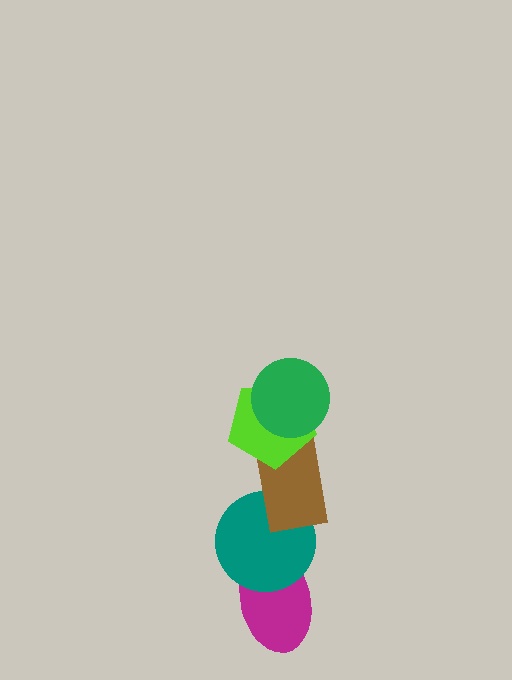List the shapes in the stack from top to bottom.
From top to bottom: the green circle, the lime pentagon, the brown rectangle, the teal circle, the magenta ellipse.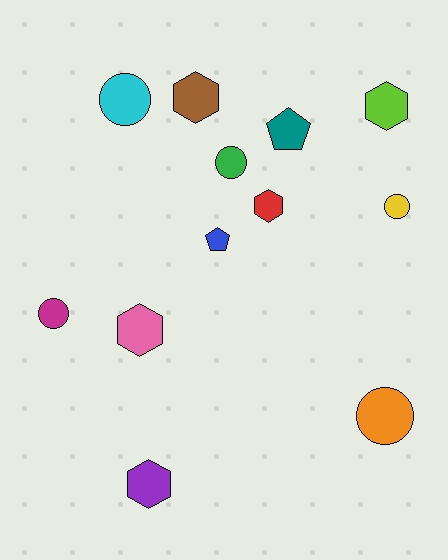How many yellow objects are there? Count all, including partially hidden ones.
There is 1 yellow object.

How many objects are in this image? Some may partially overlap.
There are 12 objects.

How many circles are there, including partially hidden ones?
There are 5 circles.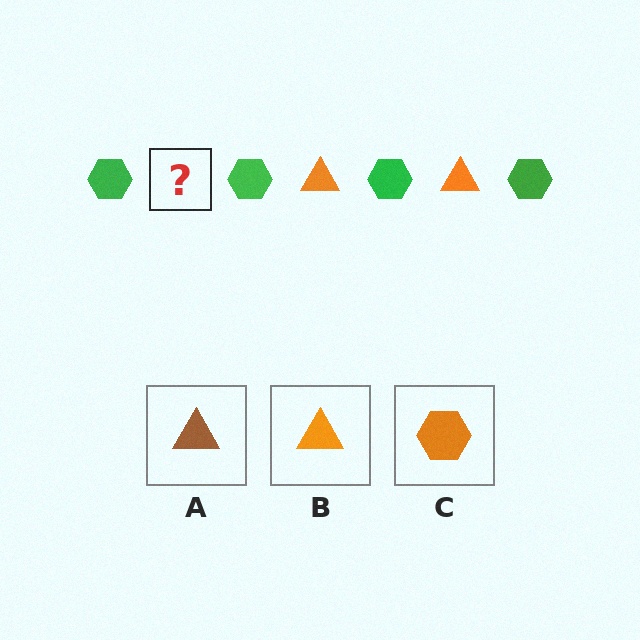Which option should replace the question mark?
Option B.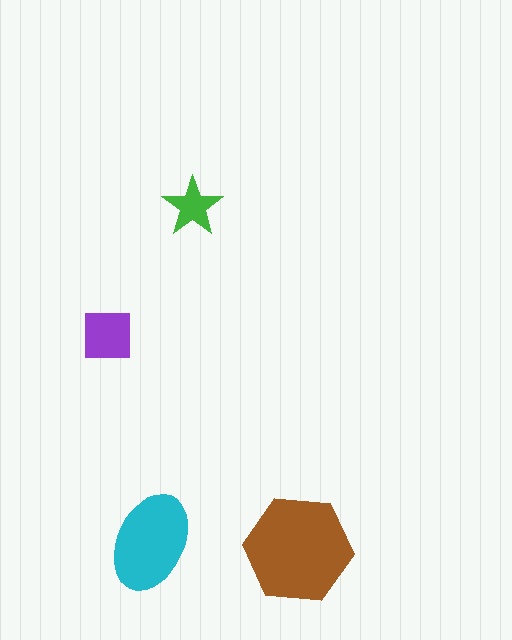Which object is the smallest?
The green star.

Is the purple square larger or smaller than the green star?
Larger.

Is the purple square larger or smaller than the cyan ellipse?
Smaller.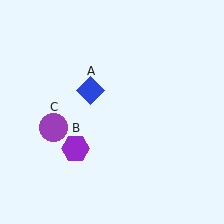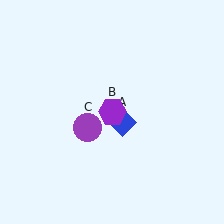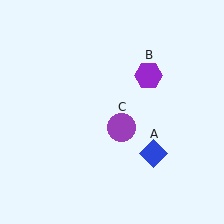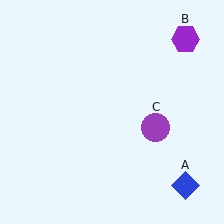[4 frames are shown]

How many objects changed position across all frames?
3 objects changed position: blue diamond (object A), purple hexagon (object B), purple circle (object C).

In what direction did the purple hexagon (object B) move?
The purple hexagon (object B) moved up and to the right.